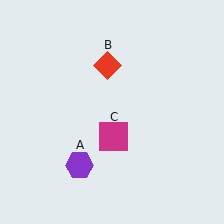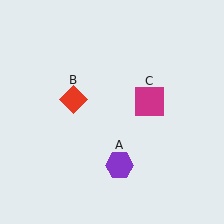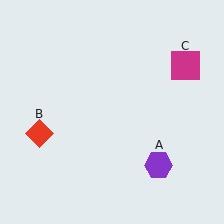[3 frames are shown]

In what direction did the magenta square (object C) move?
The magenta square (object C) moved up and to the right.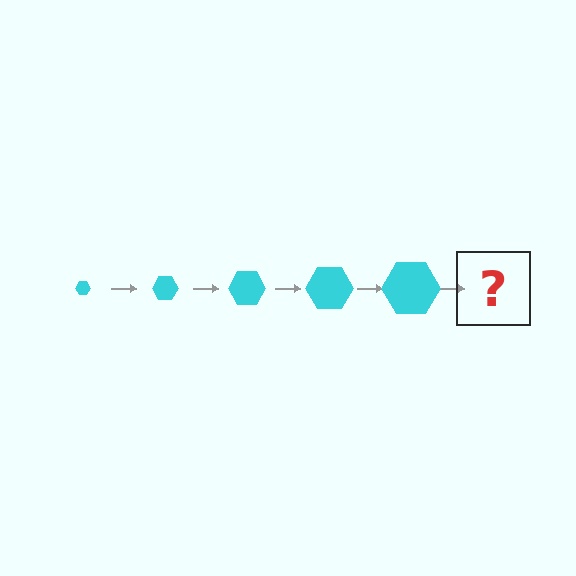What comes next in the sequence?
The next element should be a cyan hexagon, larger than the previous one.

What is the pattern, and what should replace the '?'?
The pattern is that the hexagon gets progressively larger each step. The '?' should be a cyan hexagon, larger than the previous one.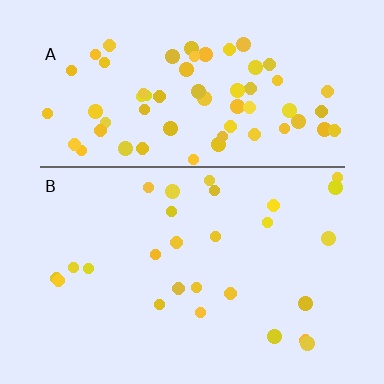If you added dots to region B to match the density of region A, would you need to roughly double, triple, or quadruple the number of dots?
Approximately triple.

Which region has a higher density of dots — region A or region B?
A (the top).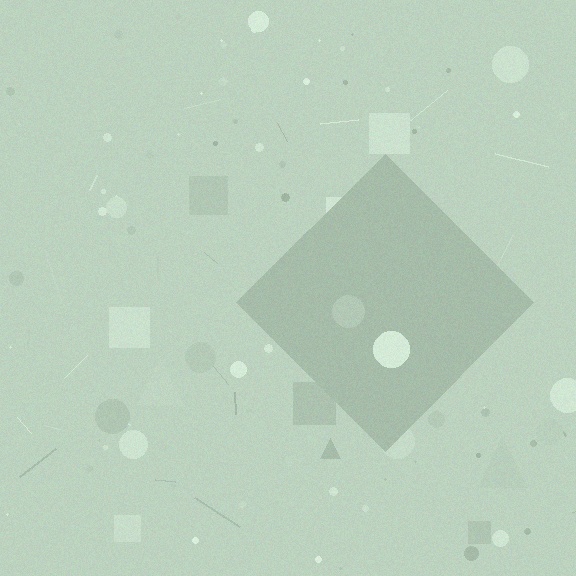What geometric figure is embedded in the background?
A diamond is embedded in the background.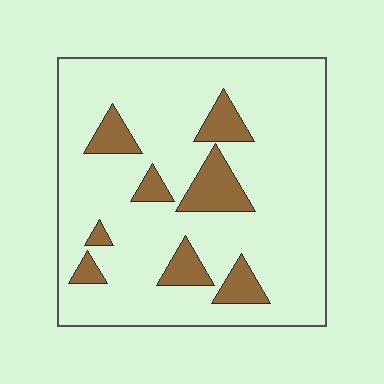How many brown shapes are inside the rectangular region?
8.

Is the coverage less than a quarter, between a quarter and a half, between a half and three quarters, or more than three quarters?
Less than a quarter.